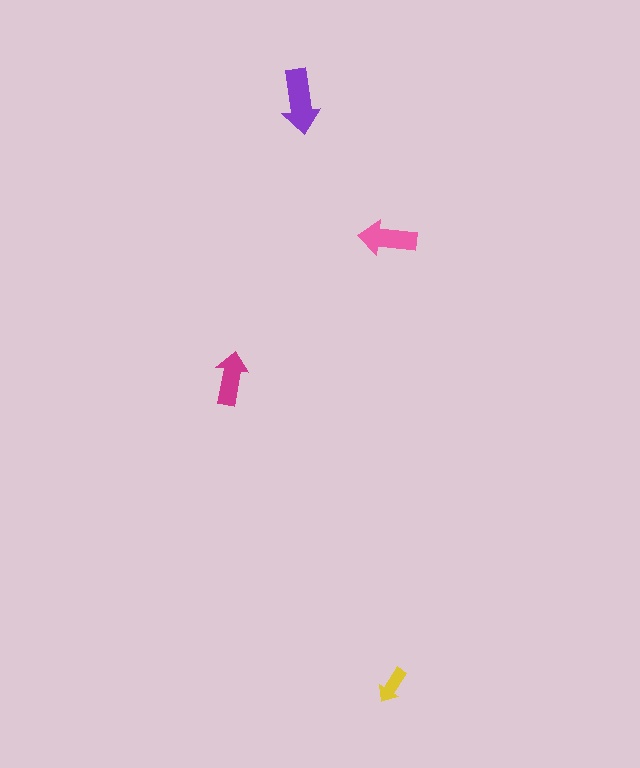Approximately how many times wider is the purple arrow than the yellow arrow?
About 2 times wider.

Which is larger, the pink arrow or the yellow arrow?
The pink one.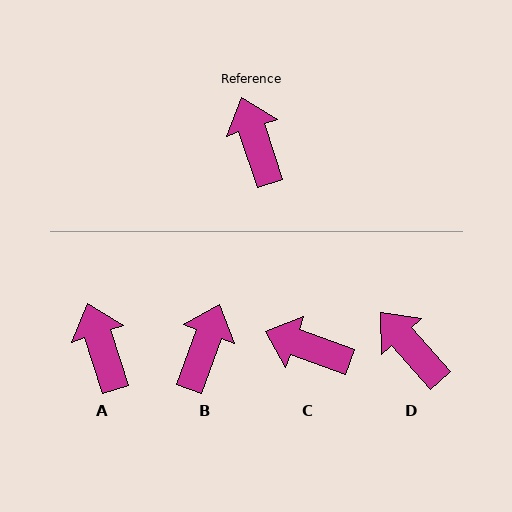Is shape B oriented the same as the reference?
No, it is off by about 38 degrees.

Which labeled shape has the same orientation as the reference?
A.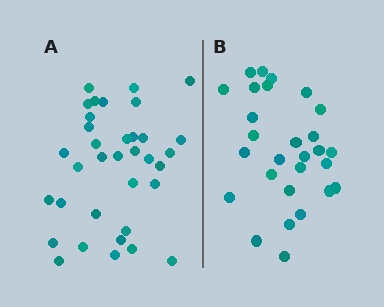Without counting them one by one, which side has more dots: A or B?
Region A (the left region) has more dots.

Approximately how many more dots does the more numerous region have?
Region A has roughly 8 or so more dots than region B.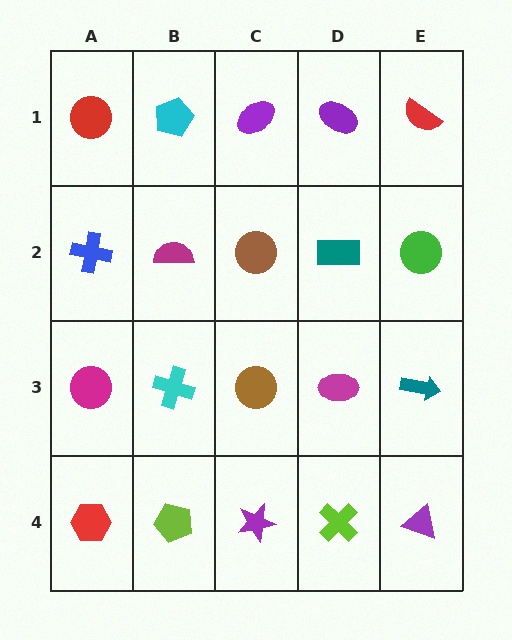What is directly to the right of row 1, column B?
A purple ellipse.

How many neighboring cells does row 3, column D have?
4.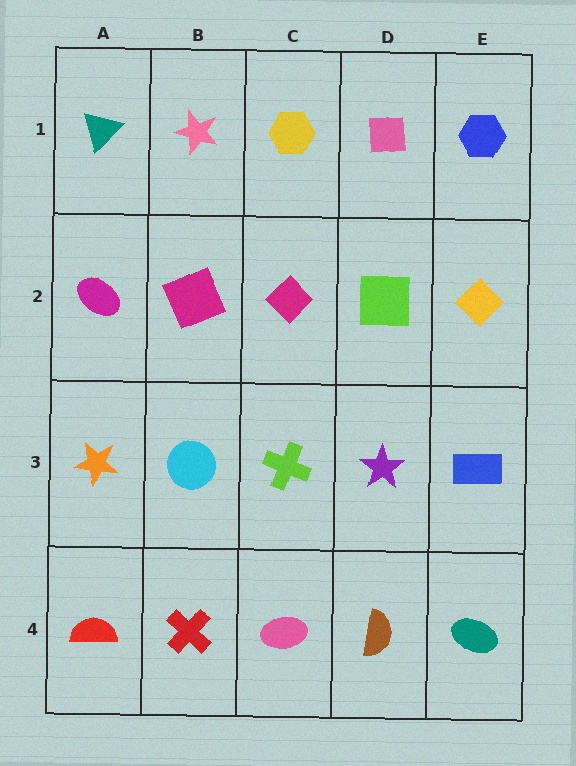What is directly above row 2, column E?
A blue hexagon.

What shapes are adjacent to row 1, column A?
A magenta ellipse (row 2, column A), a pink star (row 1, column B).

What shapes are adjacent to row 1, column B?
A magenta square (row 2, column B), a teal triangle (row 1, column A), a yellow hexagon (row 1, column C).